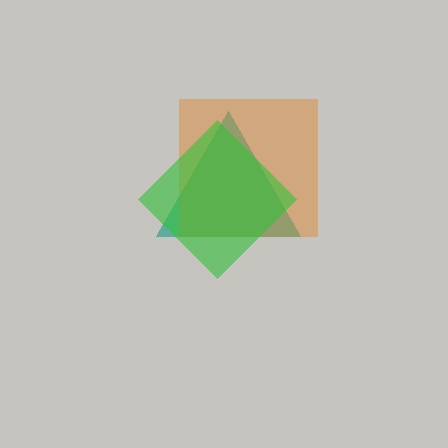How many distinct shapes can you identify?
There are 3 distinct shapes: a teal triangle, an orange square, a green diamond.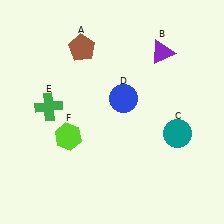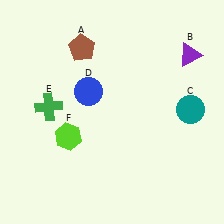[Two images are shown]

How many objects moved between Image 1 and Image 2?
3 objects moved between the two images.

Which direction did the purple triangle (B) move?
The purple triangle (B) moved right.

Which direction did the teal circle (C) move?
The teal circle (C) moved up.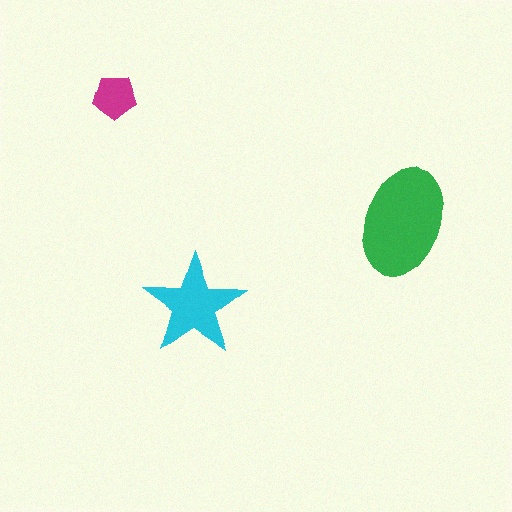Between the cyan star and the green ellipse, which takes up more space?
The green ellipse.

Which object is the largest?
The green ellipse.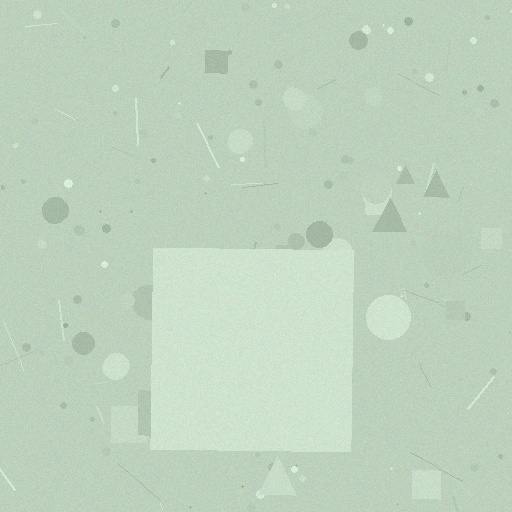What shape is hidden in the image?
A square is hidden in the image.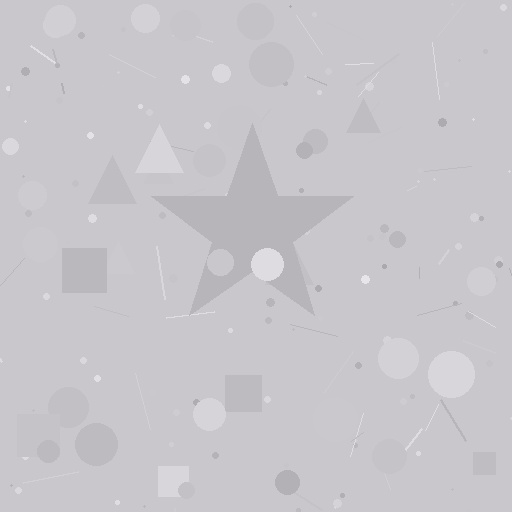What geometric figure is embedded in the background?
A star is embedded in the background.